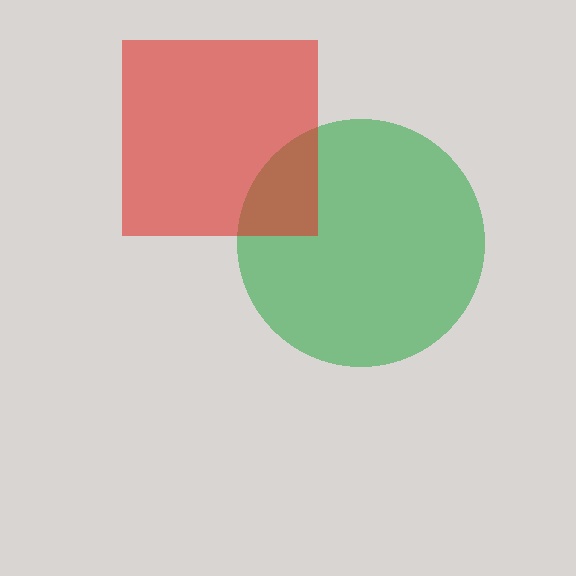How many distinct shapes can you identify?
There are 2 distinct shapes: a green circle, a red square.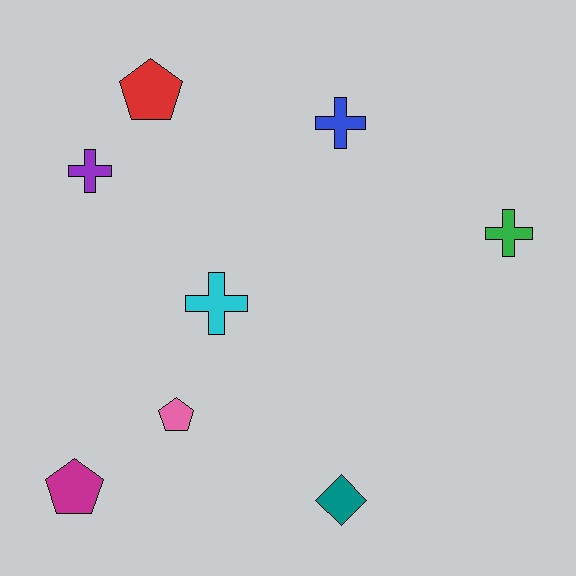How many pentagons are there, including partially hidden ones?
There are 3 pentagons.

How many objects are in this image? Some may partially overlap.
There are 8 objects.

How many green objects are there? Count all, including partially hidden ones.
There is 1 green object.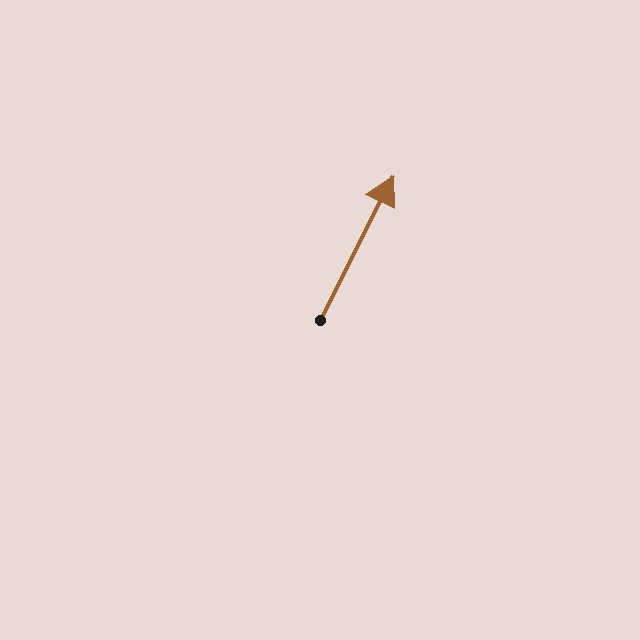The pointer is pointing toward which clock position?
Roughly 1 o'clock.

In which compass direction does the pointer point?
Northeast.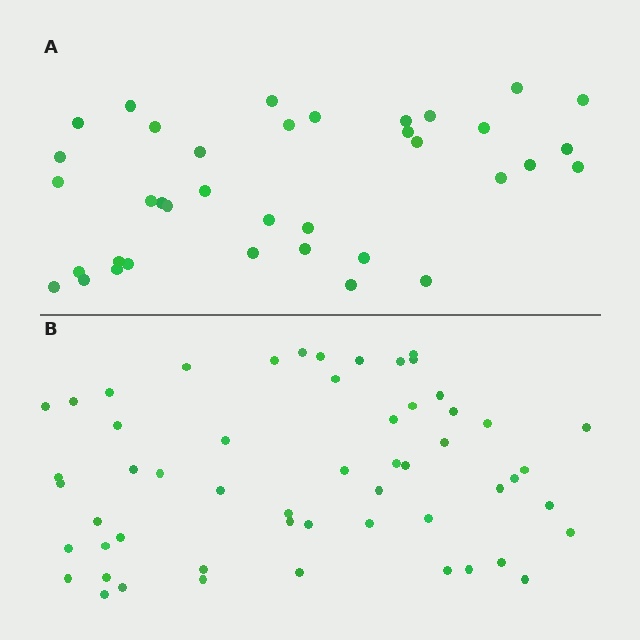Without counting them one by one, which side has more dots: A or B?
Region B (the bottom region) has more dots.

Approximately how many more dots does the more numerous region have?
Region B has approximately 20 more dots than region A.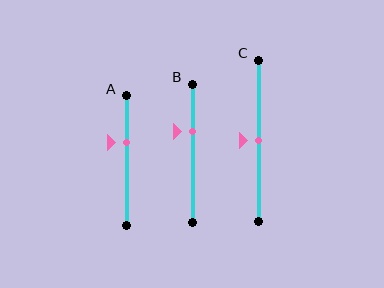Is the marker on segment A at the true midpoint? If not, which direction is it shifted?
No, the marker on segment A is shifted upward by about 14% of the segment length.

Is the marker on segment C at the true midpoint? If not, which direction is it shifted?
Yes, the marker on segment C is at the true midpoint.